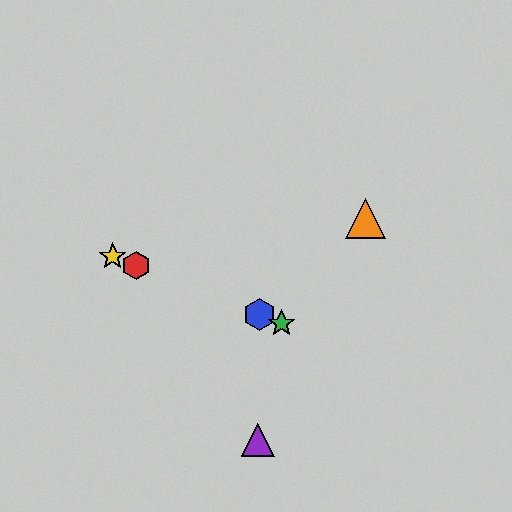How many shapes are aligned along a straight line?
4 shapes (the red hexagon, the blue hexagon, the green star, the yellow star) are aligned along a straight line.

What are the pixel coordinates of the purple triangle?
The purple triangle is at (258, 440).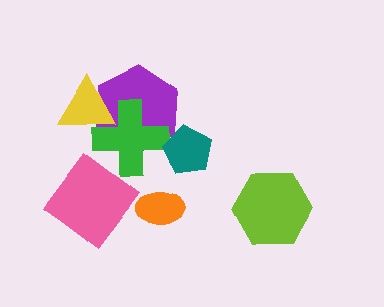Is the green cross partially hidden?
Yes, it is partially covered by another shape.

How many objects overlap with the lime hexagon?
0 objects overlap with the lime hexagon.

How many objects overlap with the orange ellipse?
0 objects overlap with the orange ellipse.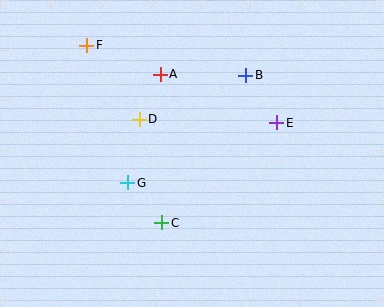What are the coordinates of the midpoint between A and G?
The midpoint between A and G is at (144, 128).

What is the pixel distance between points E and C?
The distance between E and C is 152 pixels.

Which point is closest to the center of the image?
Point D at (139, 119) is closest to the center.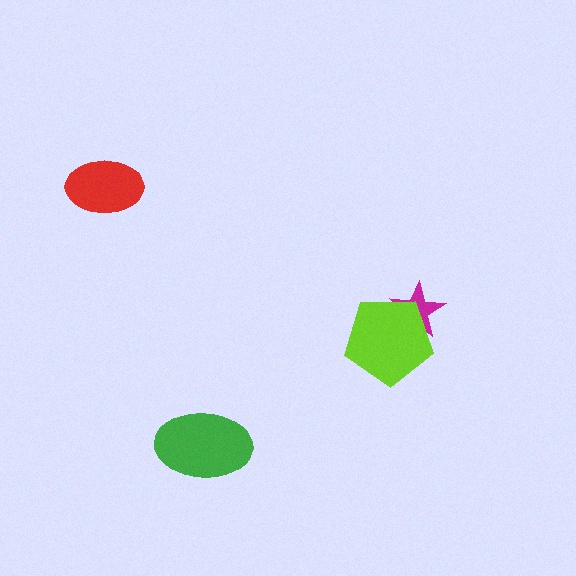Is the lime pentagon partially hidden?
No, no other shape covers it.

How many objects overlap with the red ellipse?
0 objects overlap with the red ellipse.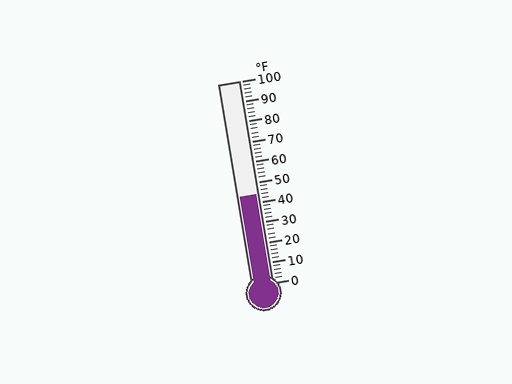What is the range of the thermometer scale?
The thermometer scale ranges from 0°F to 100°F.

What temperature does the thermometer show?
The thermometer shows approximately 44°F.